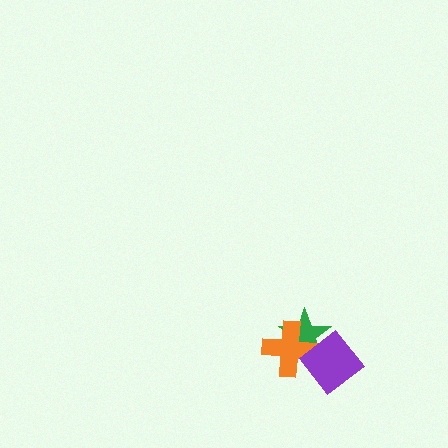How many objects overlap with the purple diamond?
2 objects overlap with the purple diamond.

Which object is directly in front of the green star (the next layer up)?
The orange cross is directly in front of the green star.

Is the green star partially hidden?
Yes, it is partially covered by another shape.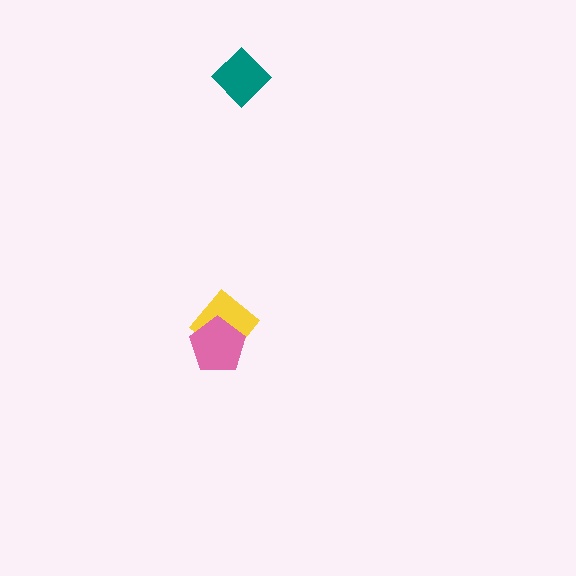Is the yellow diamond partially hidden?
Yes, it is partially covered by another shape.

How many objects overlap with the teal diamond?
0 objects overlap with the teal diamond.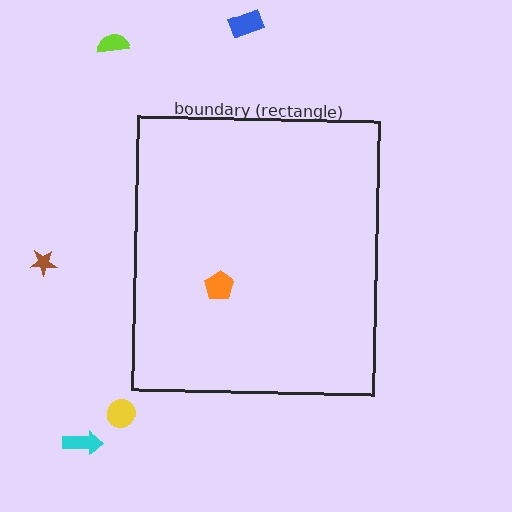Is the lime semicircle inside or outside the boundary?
Outside.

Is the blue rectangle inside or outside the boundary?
Outside.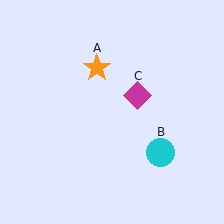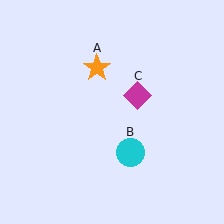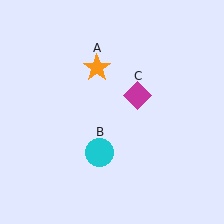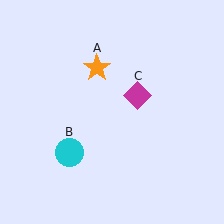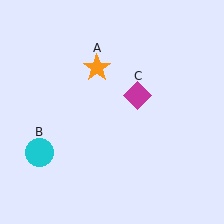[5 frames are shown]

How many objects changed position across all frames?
1 object changed position: cyan circle (object B).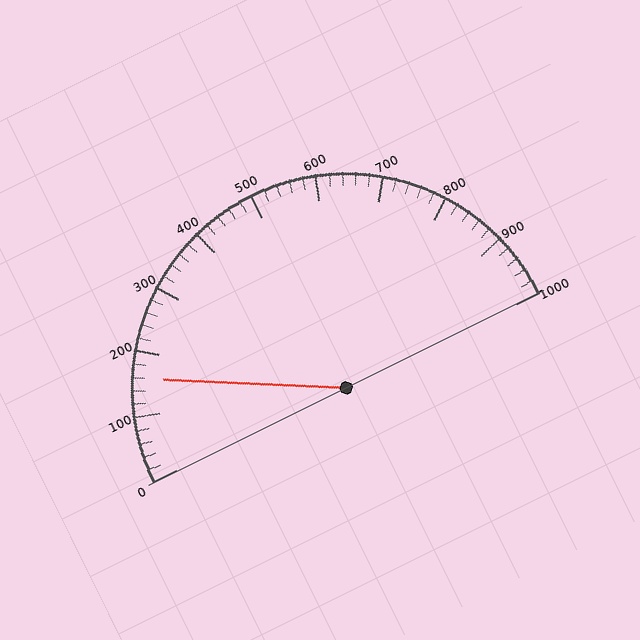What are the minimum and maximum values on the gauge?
The gauge ranges from 0 to 1000.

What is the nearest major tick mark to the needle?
The nearest major tick mark is 200.